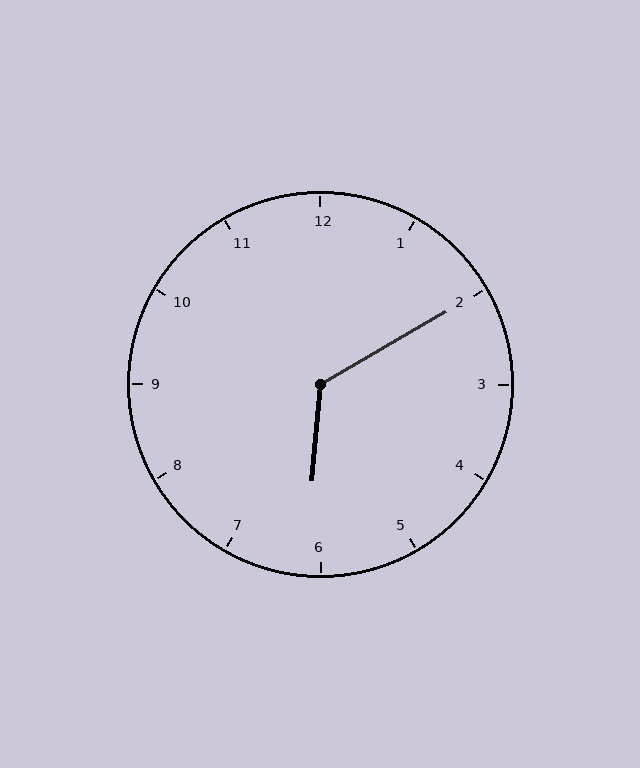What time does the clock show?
6:10.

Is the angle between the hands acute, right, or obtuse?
It is obtuse.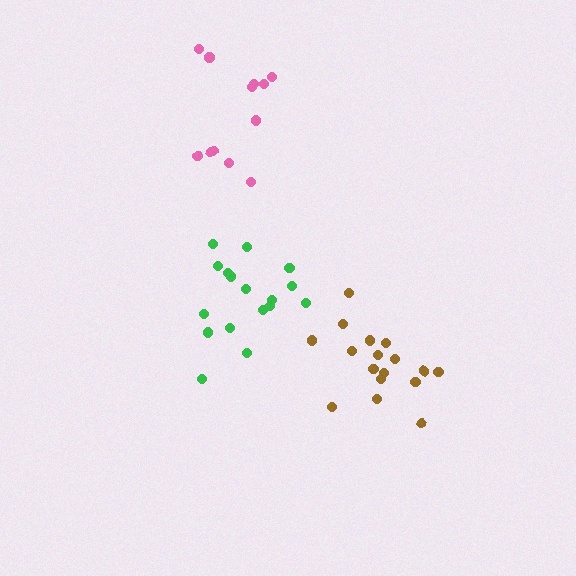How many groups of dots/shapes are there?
There are 3 groups.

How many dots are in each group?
Group 1: 17 dots, Group 2: 12 dots, Group 3: 17 dots (46 total).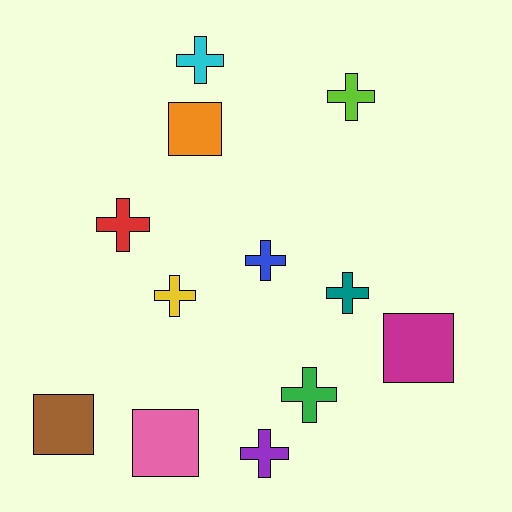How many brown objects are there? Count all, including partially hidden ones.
There is 1 brown object.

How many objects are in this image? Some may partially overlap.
There are 12 objects.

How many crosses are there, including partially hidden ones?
There are 8 crosses.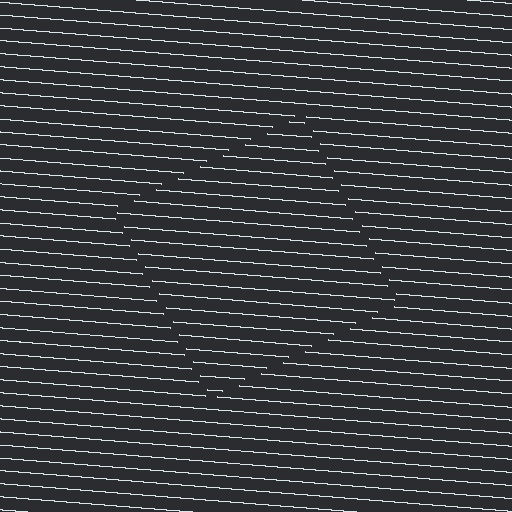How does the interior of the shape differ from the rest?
The interior of the shape contains the same grating, shifted by half a period — the contour is defined by the phase discontinuity where line-ends from the inner and outer gratings abut.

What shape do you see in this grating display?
An illusory square. The interior of the shape contains the same grating, shifted by half a period — the contour is defined by the phase discontinuity where line-ends from the inner and outer gratings abut.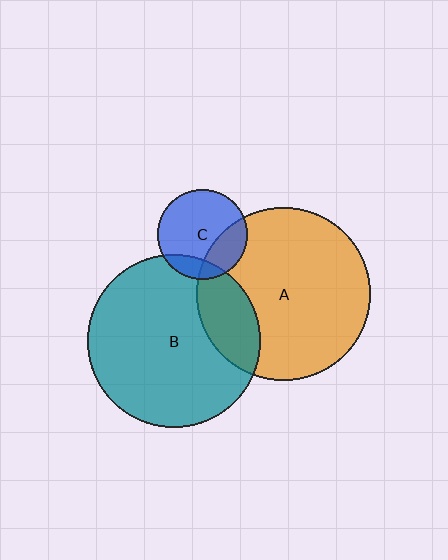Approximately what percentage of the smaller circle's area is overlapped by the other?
Approximately 25%.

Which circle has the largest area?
Circle A (orange).